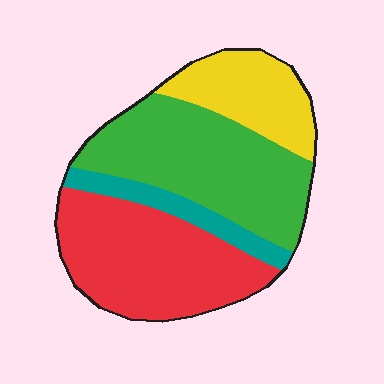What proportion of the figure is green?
Green covers about 35% of the figure.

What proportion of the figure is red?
Red covers 36% of the figure.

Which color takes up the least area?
Teal, at roughly 10%.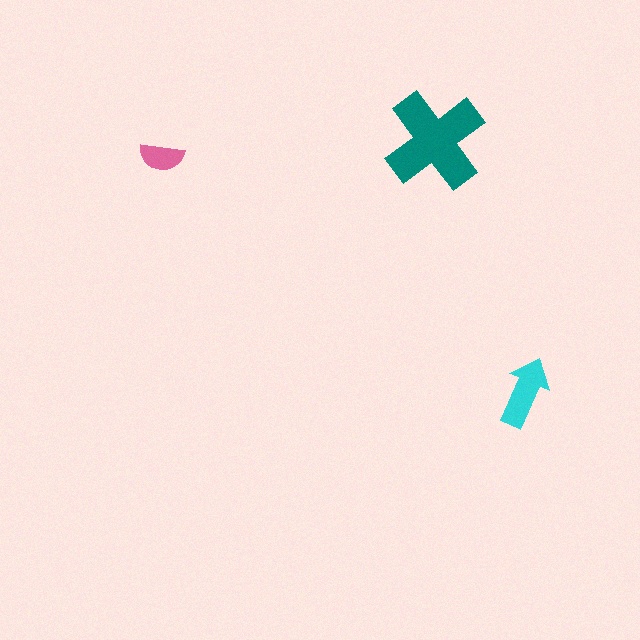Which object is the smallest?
The pink semicircle.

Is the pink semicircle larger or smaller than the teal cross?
Smaller.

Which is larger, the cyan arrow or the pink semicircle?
The cyan arrow.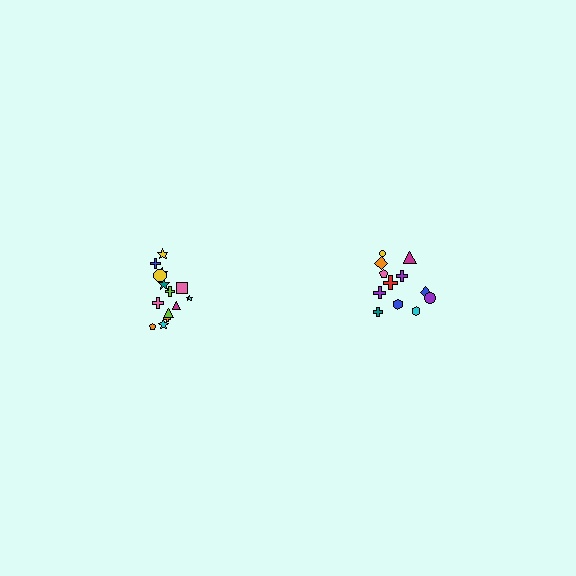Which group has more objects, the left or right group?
The left group.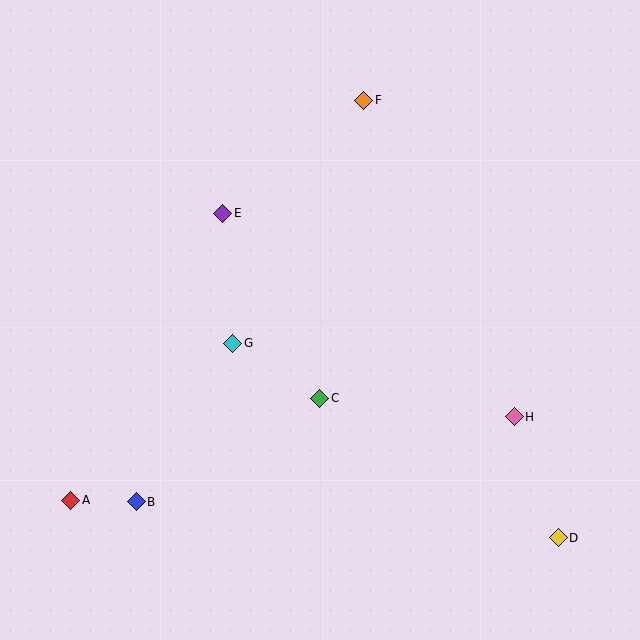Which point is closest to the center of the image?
Point C at (320, 398) is closest to the center.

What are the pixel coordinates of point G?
Point G is at (233, 343).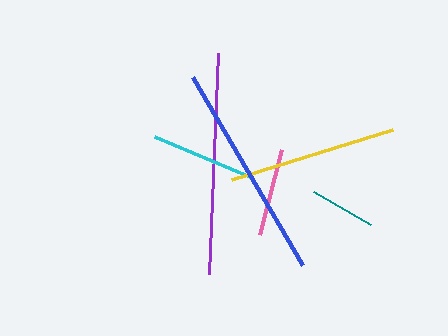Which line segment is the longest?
The purple line is the longest at approximately 221 pixels.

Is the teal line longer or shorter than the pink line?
The pink line is longer than the teal line.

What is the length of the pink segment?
The pink segment is approximately 88 pixels long.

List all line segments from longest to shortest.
From longest to shortest: purple, blue, yellow, cyan, pink, teal.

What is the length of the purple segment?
The purple segment is approximately 221 pixels long.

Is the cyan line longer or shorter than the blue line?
The blue line is longer than the cyan line.